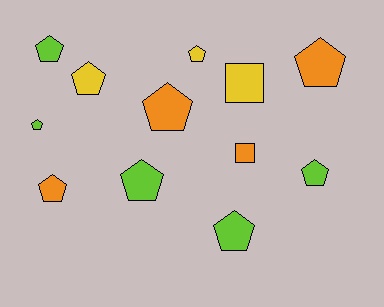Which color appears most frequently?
Lime, with 5 objects.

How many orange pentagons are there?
There are 3 orange pentagons.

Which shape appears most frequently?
Pentagon, with 10 objects.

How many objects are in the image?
There are 12 objects.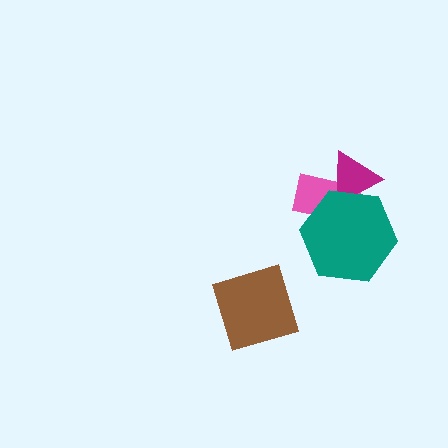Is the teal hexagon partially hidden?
No, no other shape covers it.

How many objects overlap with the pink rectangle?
2 objects overlap with the pink rectangle.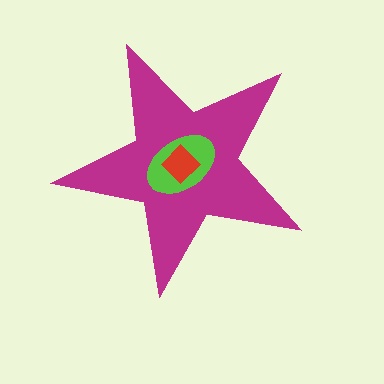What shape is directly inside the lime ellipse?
The red diamond.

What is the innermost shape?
The red diamond.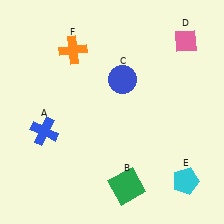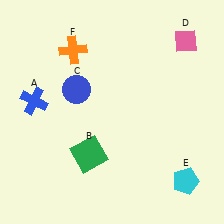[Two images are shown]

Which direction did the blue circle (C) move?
The blue circle (C) moved left.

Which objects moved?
The objects that moved are: the blue cross (A), the green square (B), the blue circle (C).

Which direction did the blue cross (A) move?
The blue cross (A) moved up.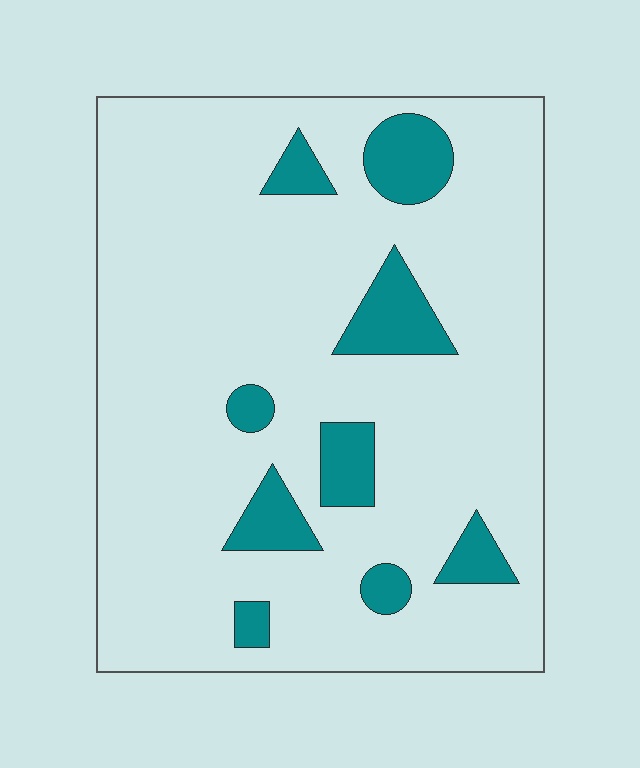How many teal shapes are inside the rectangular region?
9.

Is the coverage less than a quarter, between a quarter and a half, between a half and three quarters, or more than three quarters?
Less than a quarter.